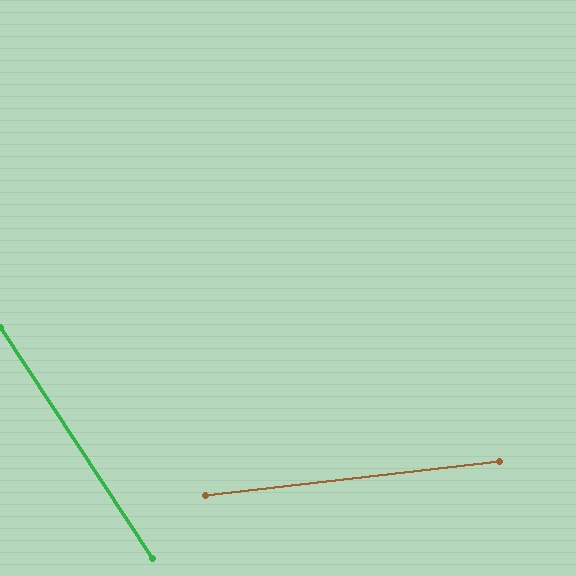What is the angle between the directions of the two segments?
Approximately 63 degrees.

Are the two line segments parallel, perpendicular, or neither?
Neither parallel nor perpendicular — they differ by about 63°.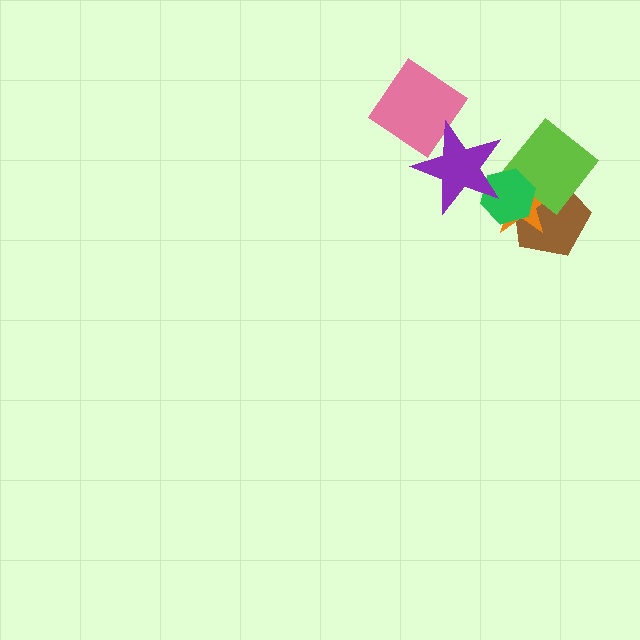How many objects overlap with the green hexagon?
4 objects overlap with the green hexagon.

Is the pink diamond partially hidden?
Yes, it is partially covered by another shape.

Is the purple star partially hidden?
No, no other shape covers it.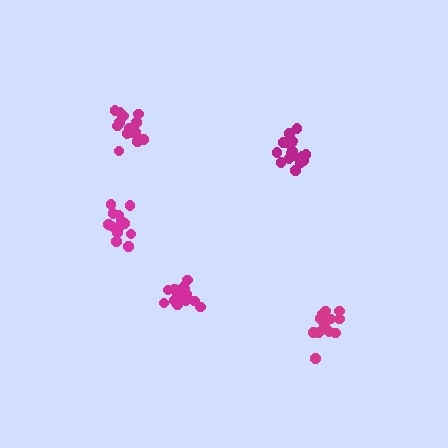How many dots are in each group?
Group 1: 18 dots, Group 2: 17 dots, Group 3: 17 dots, Group 4: 12 dots, Group 5: 14 dots (78 total).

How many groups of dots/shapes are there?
There are 5 groups.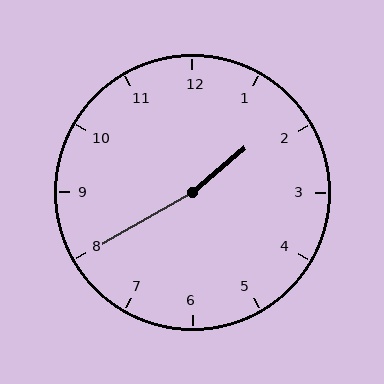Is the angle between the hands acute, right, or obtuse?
It is obtuse.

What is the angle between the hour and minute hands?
Approximately 170 degrees.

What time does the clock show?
1:40.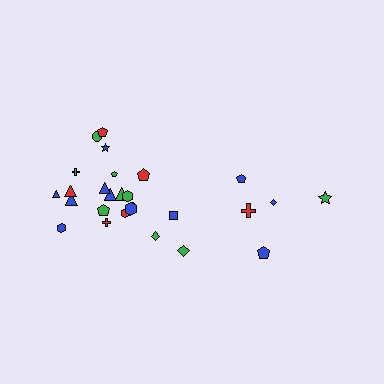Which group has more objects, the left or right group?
The left group.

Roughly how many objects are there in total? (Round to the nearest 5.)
Roughly 25 objects in total.